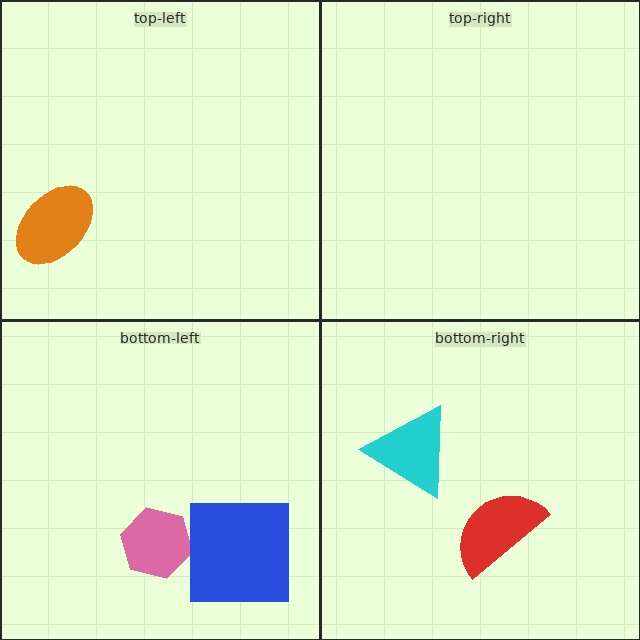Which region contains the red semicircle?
The bottom-right region.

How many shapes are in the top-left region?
1.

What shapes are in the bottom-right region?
The cyan triangle, the red semicircle.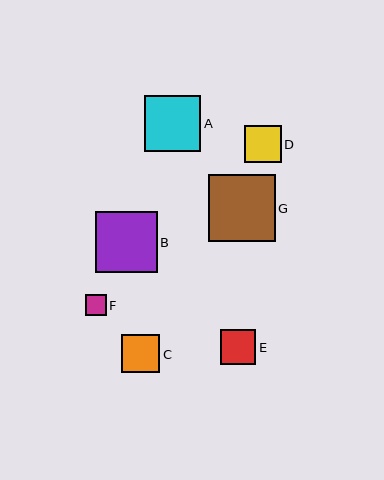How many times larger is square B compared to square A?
Square B is approximately 1.1 times the size of square A.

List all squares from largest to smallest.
From largest to smallest: G, B, A, C, D, E, F.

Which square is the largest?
Square G is the largest with a size of approximately 67 pixels.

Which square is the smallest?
Square F is the smallest with a size of approximately 21 pixels.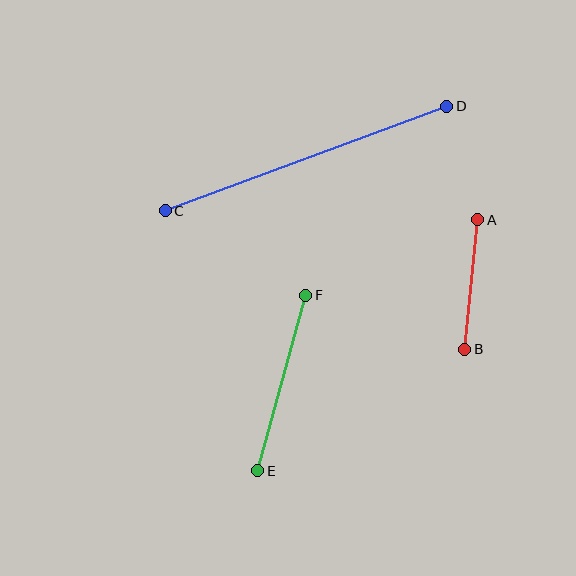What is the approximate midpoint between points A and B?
The midpoint is at approximately (471, 285) pixels.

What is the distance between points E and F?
The distance is approximately 182 pixels.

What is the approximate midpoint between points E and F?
The midpoint is at approximately (282, 383) pixels.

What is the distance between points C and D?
The distance is approximately 300 pixels.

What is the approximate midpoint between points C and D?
The midpoint is at approximately (306, 159) pixels.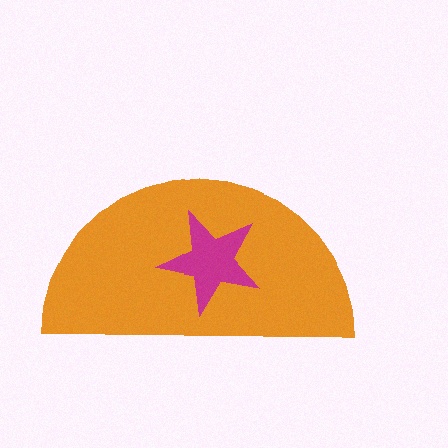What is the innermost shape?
The magenta star.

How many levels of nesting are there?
2.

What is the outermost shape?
The orange semicircle.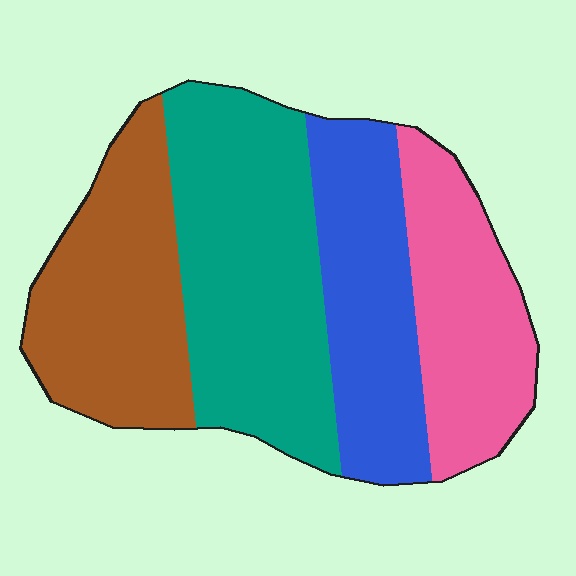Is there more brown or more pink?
Brown.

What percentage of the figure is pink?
Pink takes up about one fifth (1/5) of the figure.